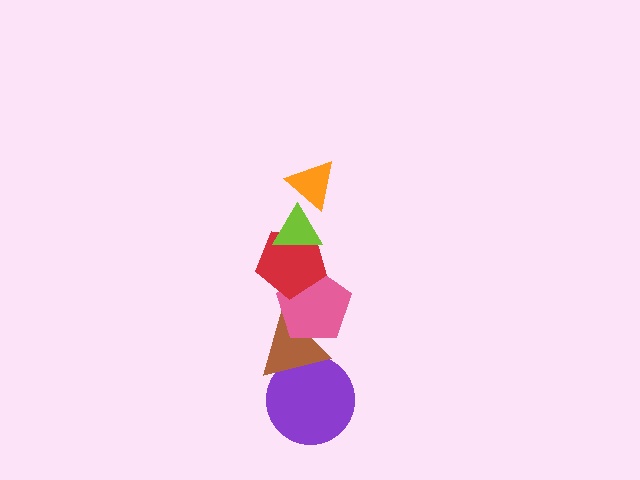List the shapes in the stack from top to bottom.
From top to bottom: the orange triangle, the lime triangle, the red pentagon, the pink pentagon, the brown triangle, the purple circle.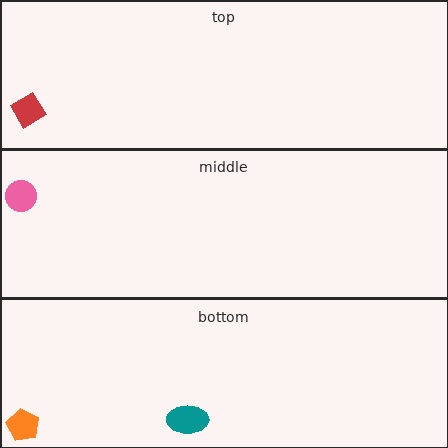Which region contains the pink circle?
The middle region.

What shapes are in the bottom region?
The teal ellipse, the orange pentagon.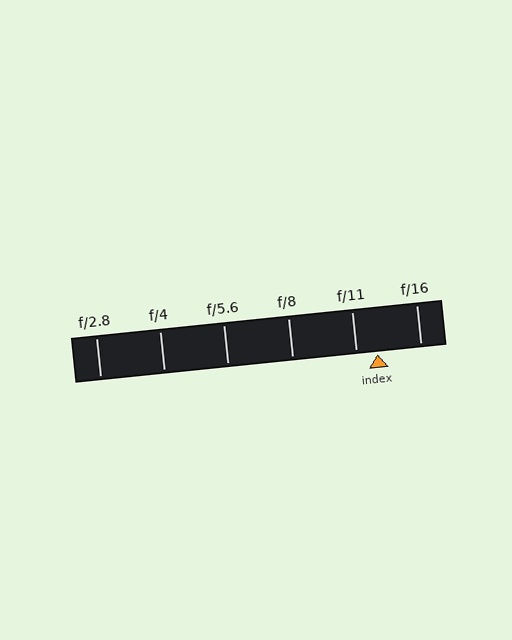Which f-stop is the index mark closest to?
The index mark is closest to f/11.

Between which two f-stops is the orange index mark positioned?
The index mark is between f/11 and f/16.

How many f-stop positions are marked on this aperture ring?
There are 6 f-stop positions marked.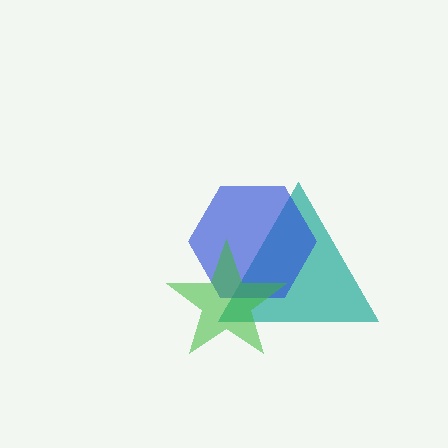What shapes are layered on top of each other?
The layered shapes are: a teal triangle, a blue hexagon, a green star.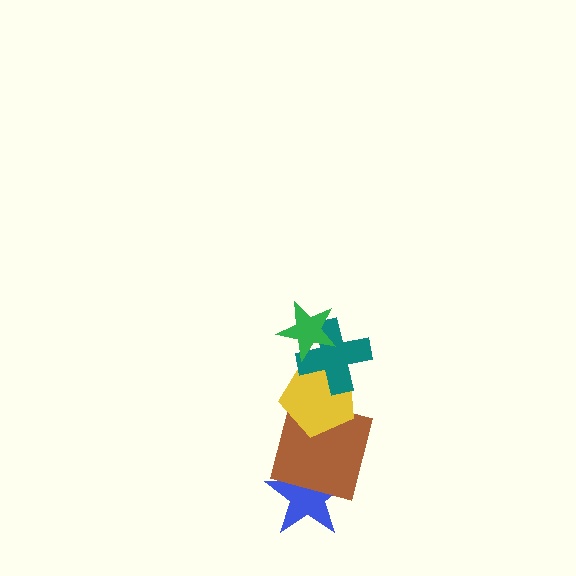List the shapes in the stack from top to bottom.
From top to bottom: the green star, the teal cross, the yellow pentagon, the brown square, the blue star.